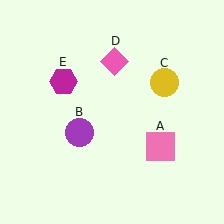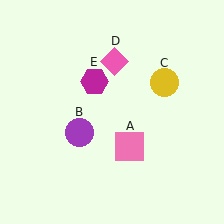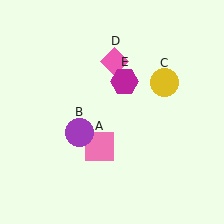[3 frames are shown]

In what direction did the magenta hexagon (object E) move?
The magenta hexagon (object E) moved right.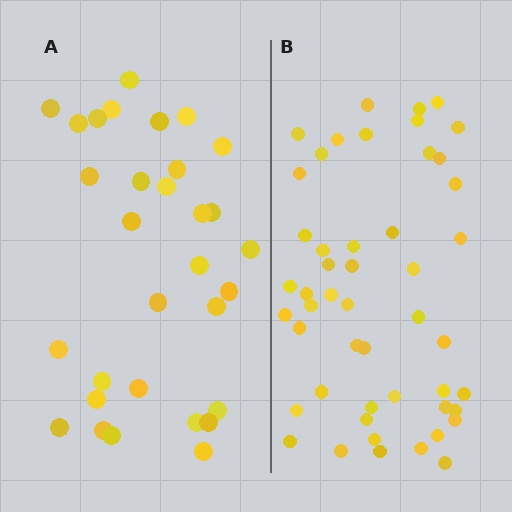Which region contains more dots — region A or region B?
Region B (the right region) has more dots.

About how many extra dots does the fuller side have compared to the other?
Region B has approximately 20 more dots than region A.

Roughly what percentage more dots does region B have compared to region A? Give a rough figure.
About 60% more.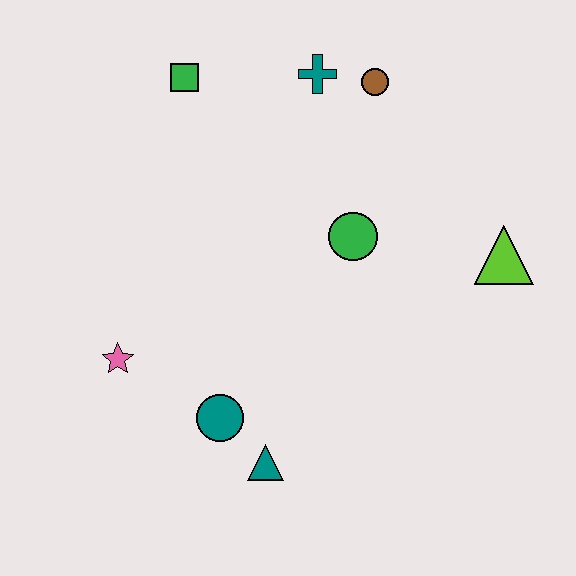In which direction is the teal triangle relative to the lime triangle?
The teal triangle is to the left of the lime triangle.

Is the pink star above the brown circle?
No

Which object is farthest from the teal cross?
The teal triangle is farthest from the teal cross.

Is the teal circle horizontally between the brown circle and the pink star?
Yes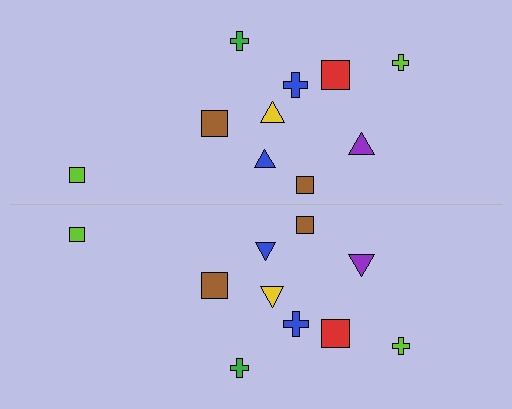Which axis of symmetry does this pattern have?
The pattern has a horizontal axis of symmetry running through the center of the image.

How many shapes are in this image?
There are 20 shapes in this image.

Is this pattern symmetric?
Yes, this pattern has bilateral (reflection) symmetry.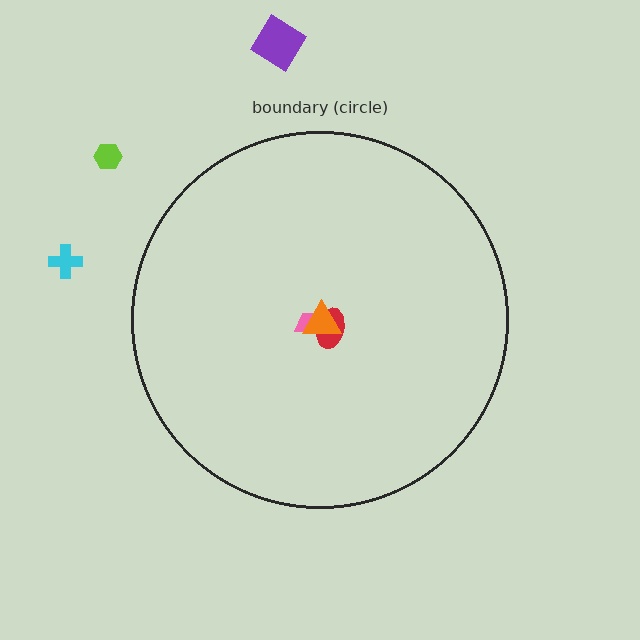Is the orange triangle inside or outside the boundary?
Inside.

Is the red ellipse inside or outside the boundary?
Inside.